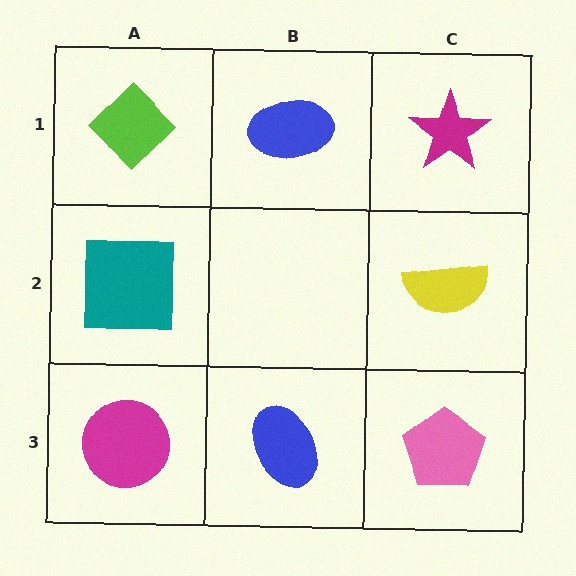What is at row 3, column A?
A magenta circle.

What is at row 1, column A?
A lime diamond.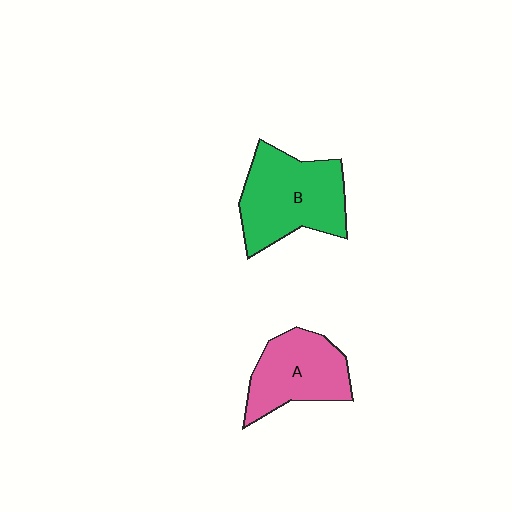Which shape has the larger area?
Shape B (green).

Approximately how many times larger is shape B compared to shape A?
Approximately 1.3 times.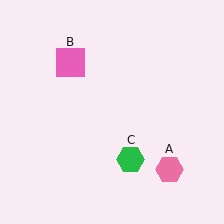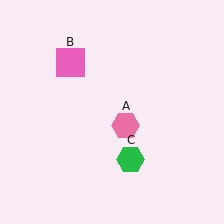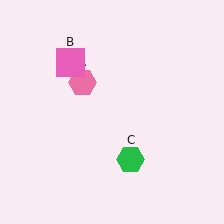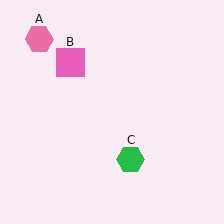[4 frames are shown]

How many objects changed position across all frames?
1 object changed position: pink hexagon (object A).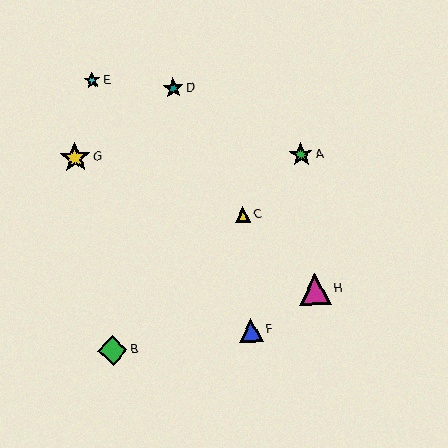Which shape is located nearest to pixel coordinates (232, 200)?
The yellow triangle (labeled C) at (243, 215) is nearest to that location.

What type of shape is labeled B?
Shape B is a green diamond.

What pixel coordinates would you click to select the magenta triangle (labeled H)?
Click at (315, 289) to select the magenta triangle H.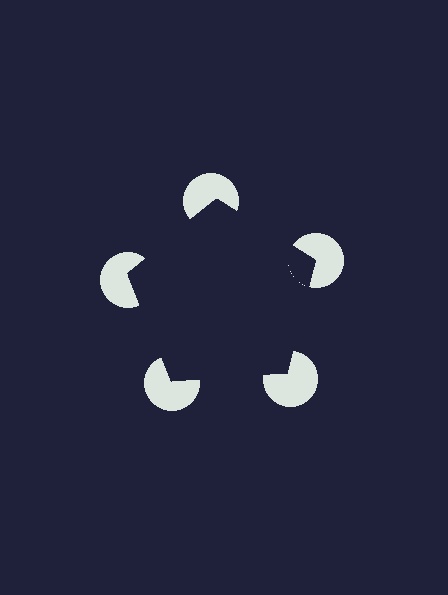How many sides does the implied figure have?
5 sides.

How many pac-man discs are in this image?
There are 5 — one at each vertex of the illusory pentagon.